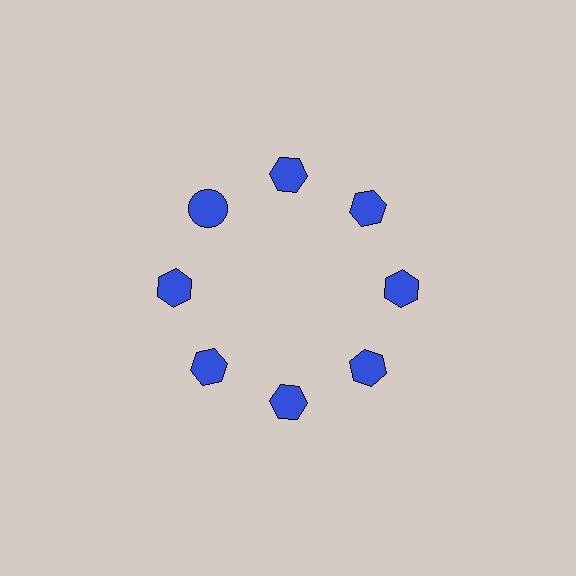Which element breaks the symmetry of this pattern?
The blue circle at roughly the 10 o'clock position breaks the symmetry. All other shapes are blue hexagons.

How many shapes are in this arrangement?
There are 8 shapes arranged in a ring pattern.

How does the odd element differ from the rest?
It has a different shape: circle instead of hexagon.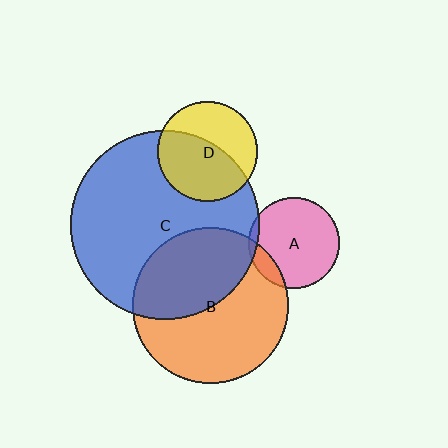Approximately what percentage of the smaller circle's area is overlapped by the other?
Approximately 40%.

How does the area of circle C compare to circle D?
Approximately 3.6 times.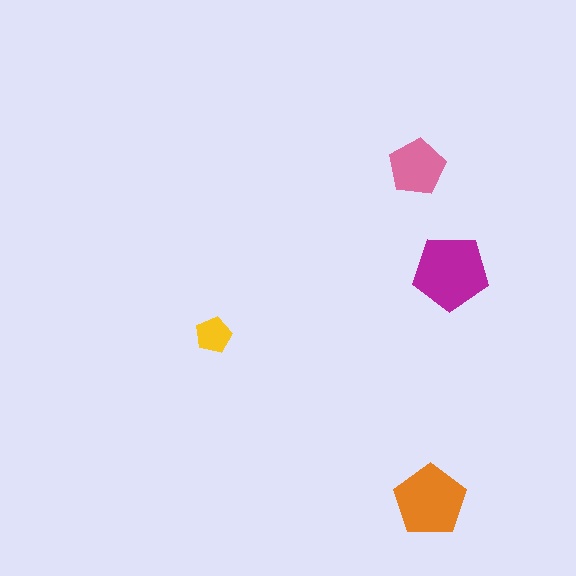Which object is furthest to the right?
The magenta pentagon is rightmost.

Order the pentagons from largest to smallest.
the magenta one, the orange one, the pink one, the yellow one.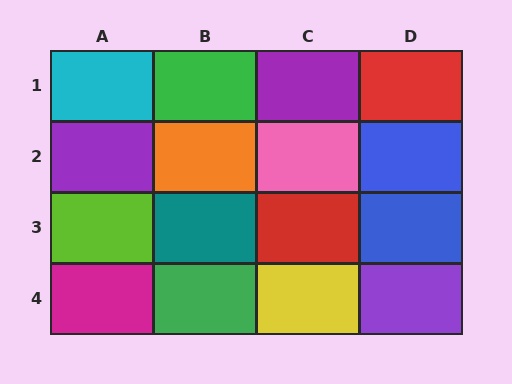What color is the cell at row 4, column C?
Yellow.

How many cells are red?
2 cells are red.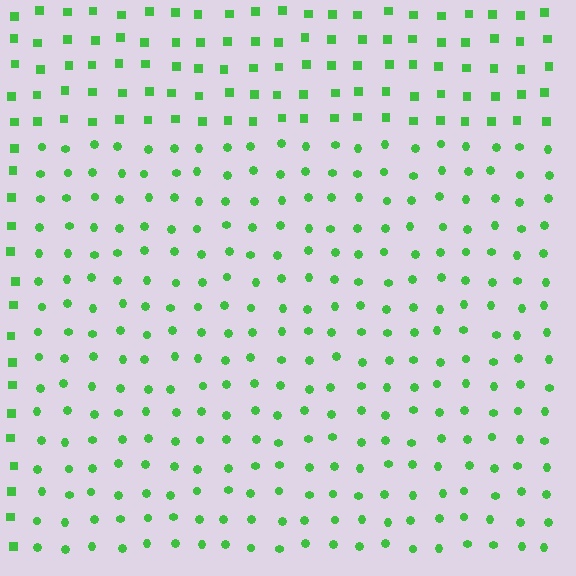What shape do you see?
I see a rectangle.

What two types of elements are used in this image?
The image uses circles inside the rectangle region and squares outside it.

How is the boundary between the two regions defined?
The boundary is defined by a change in element shape: circles inside vs. squares outside. All elements share the same color and spacing.